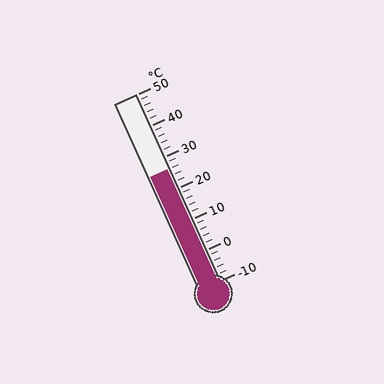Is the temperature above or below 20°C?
The temperature is above 20°C.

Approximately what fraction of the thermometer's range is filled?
The thermometer is filled to approximately 60% of its range.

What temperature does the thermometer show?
The thermometer shows approximately 26°C.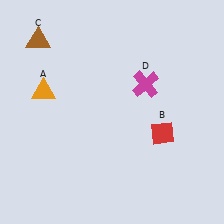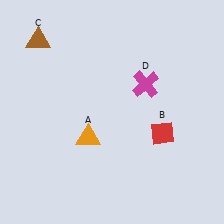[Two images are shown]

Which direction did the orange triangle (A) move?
The orange triangle (A) moved down.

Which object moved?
The orange triangle (A) moved down.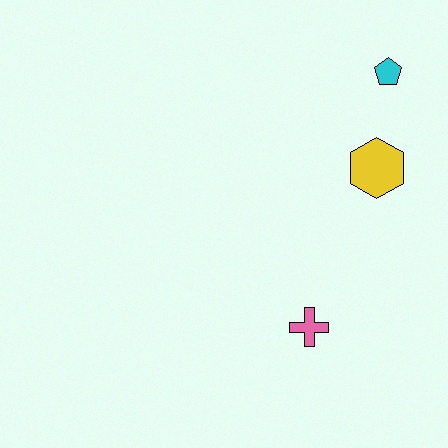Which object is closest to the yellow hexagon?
The cyan pentagon is closest to the yellow hexagon.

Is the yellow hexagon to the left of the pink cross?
No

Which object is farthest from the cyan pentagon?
The pink cross is farthest from the cyan pentagon.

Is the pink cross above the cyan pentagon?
No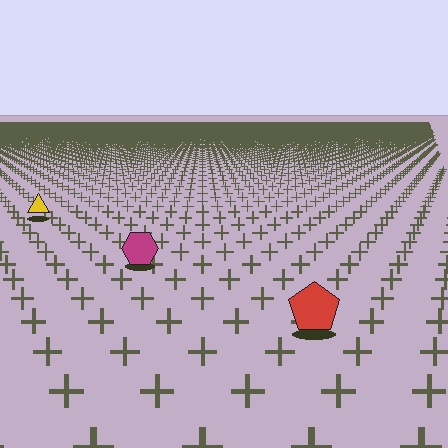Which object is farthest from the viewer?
The yellow triangle is farthest from the viewer. It appears smaller and the ground texture around it is denser.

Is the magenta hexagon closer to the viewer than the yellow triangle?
Yes. The magenta hexagon is closer — you can tell from the texture gradient: the ground texture is coarser near it.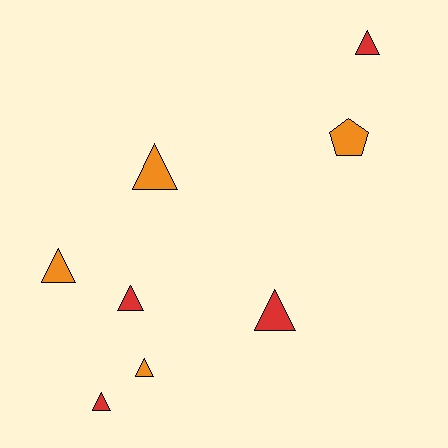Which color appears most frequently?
Red, with 4 objects.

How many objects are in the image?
There are 8 objects.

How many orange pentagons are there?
There is 1 orange pentagon.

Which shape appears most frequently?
Triangle, with 7 objects.